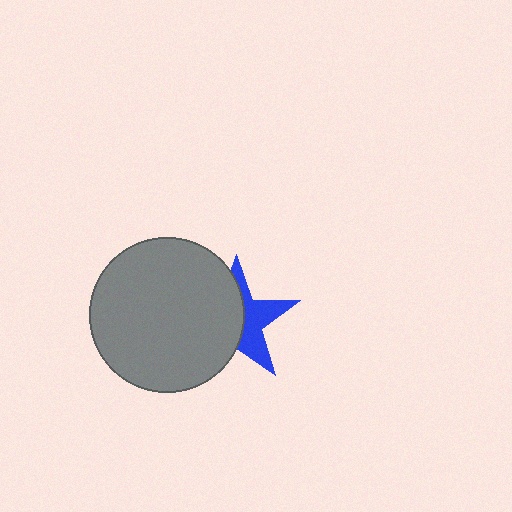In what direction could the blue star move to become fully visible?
The blue star could move right. That would shift it out from behind the gray circle entirely.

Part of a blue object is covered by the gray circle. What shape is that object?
It is a star.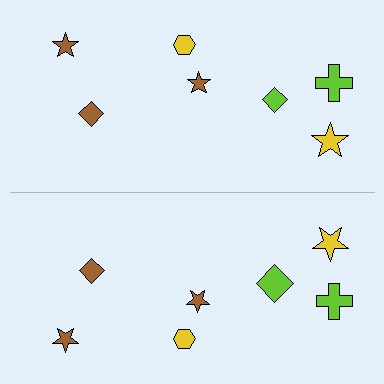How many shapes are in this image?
There are 14 shapes in this image.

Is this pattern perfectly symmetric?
No, the pattern is not perfectly symmetric. The lime diamond on the bottom side has a different size than its mirror counterpart.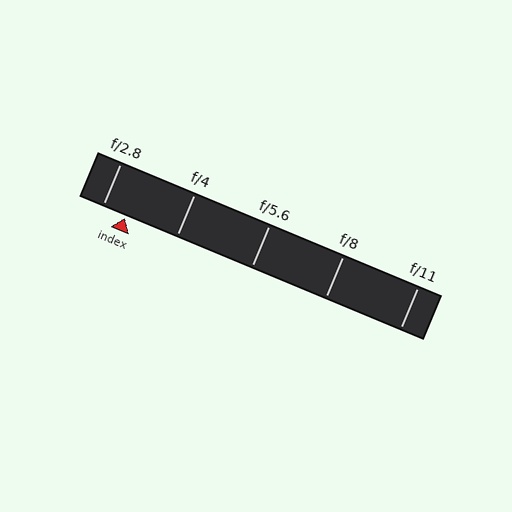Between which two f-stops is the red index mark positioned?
The index mark is between f/2.8 and f/4.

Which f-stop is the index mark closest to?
The index mark is closest to f/2.8.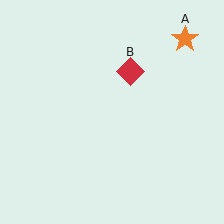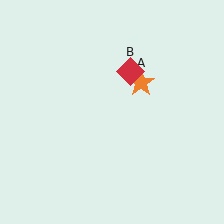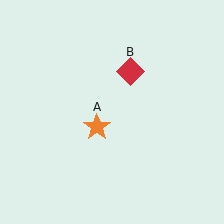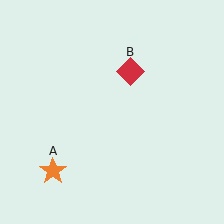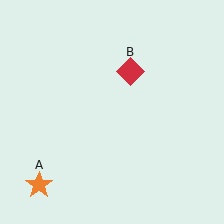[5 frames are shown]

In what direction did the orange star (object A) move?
The orange star (object A) moved down and to the left.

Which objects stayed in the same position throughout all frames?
Red diamond (object B) remained stationary.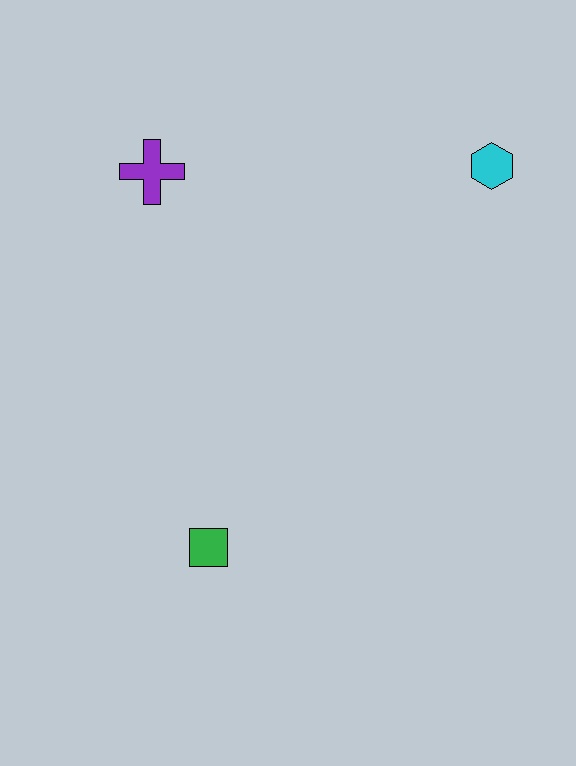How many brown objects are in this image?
There are no brown objects.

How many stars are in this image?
There are no stars.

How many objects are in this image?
There are 3 objects.